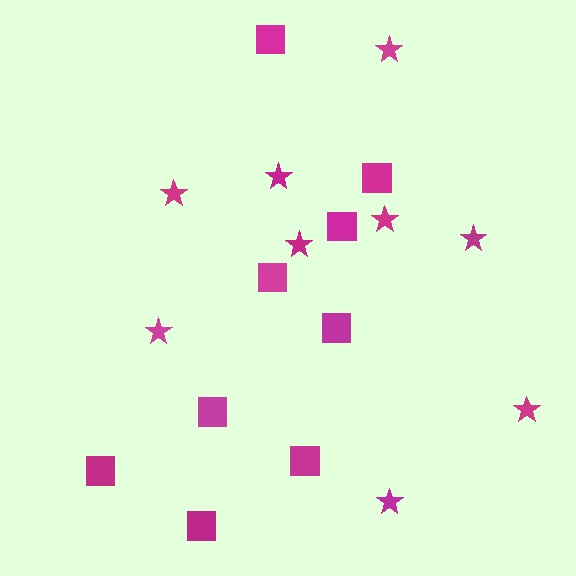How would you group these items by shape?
There are 2 groups: one group of stars (9) and one group of squares (9).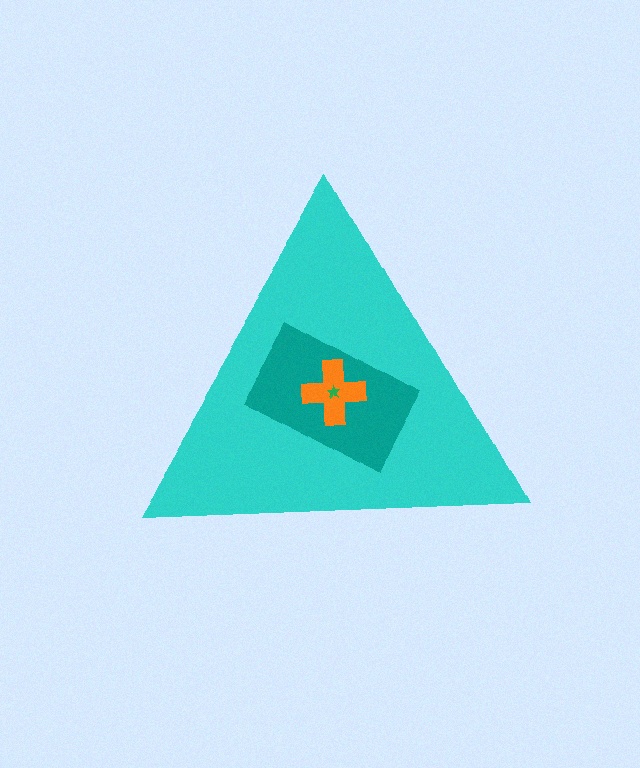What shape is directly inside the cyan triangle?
The teal rectangle.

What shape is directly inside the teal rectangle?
The orange cross.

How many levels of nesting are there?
4.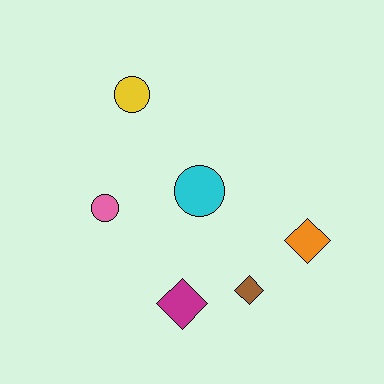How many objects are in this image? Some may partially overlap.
There are 6 objects.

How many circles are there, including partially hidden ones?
There are 3 circles.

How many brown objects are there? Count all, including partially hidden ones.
There is 1 brown object.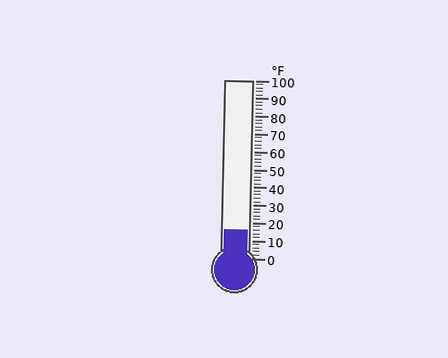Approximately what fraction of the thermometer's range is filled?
The thermometer is filled to approximately 15% of its range.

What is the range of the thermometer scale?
The thermometer scale ranges from 0°F to 100°F.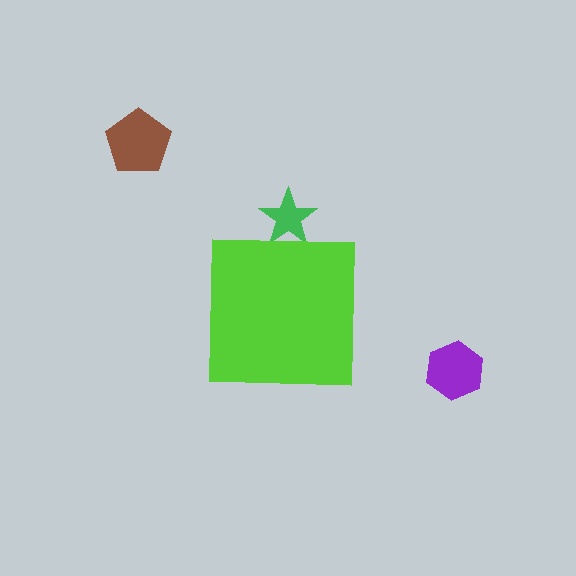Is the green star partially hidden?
Yes, the green star is partially hidden behind the lime square.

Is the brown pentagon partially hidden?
No, the brown pentagon is fully visible.